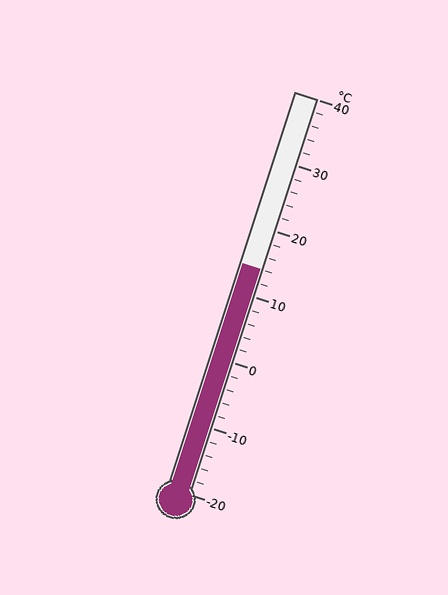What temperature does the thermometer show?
The thermometer shows approximately 14°C.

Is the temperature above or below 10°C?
The temperature is above 10°C.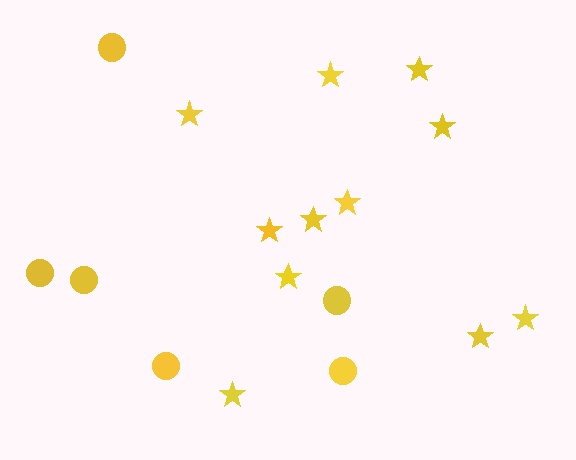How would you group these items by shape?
There are 2 groups: one group of stars (11) and one group of circles (6).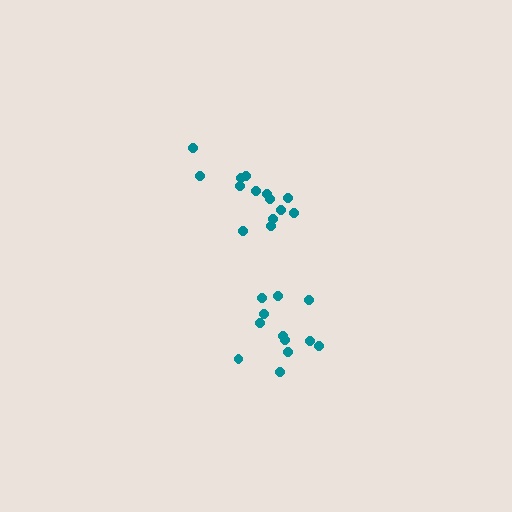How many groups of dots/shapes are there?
There are 2 groups.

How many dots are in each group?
Group 1: 14 dots, Group 2: 12 dots (26 total).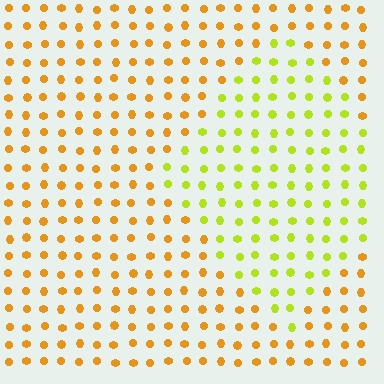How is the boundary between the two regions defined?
The boundary is defined purely by a slight shift in hue (about 40 degrees). Spacing, size, and orientation are identical on both sides.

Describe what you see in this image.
The image is filled with small orange elements in a uniform arrangement. A diamond-shaped region is visible where the elements are tinted to a slightly different hue, forming a subtle color boundary.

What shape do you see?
I see a diamond.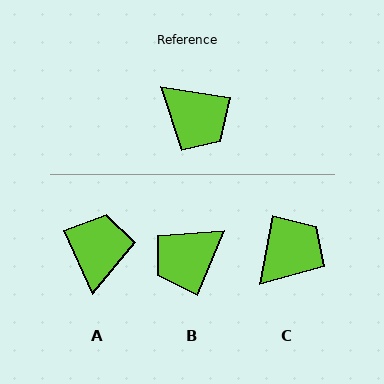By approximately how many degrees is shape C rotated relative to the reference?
Approximately 88 degrees counter-clockwise.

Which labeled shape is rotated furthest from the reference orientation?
A, about 123 degrees away.